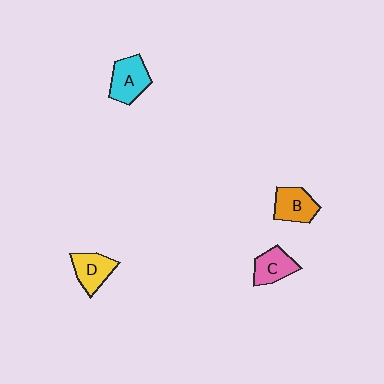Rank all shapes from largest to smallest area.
From largest to smallest: A (cyan), B (orange), D (yellow), C (pink).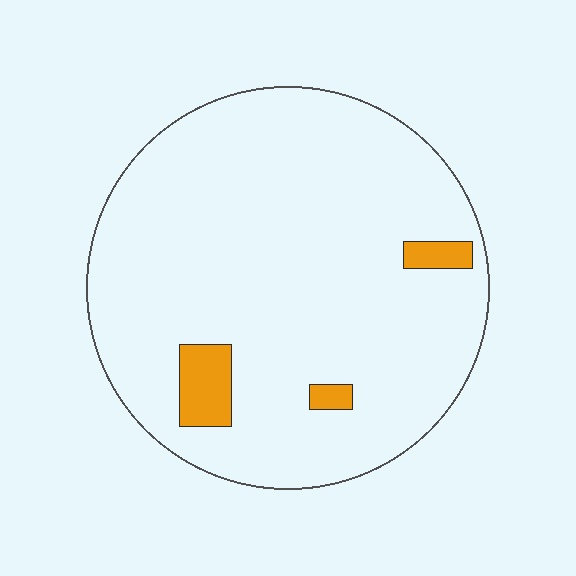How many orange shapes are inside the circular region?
3.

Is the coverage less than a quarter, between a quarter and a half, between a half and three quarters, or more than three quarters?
Less than a quarter.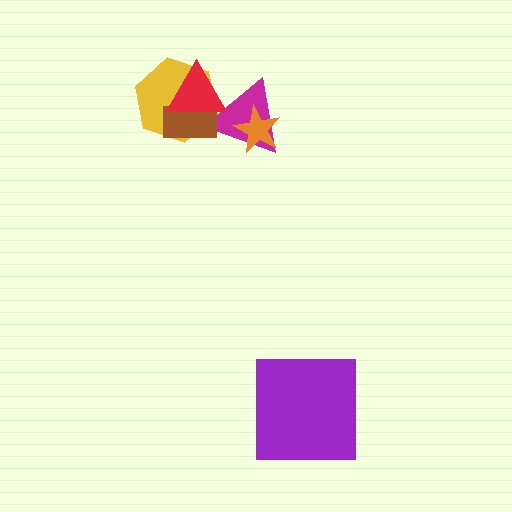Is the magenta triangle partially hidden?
Yes, it is partially covered by another shape.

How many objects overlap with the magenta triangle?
4 objects overlap with the magenta triangle.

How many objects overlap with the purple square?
0 objects overlap with the purple square.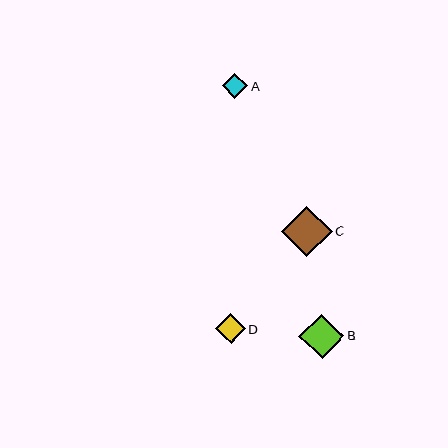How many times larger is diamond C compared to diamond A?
Diamond C is approximately 2.0 times the size of diamond A.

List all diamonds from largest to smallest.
From largest to smallest: C, B, D, A.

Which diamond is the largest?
Diamond C is the largest with a size of approximately 51 pixels.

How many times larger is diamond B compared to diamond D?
Diamond B is approximately 1.5 times the size of diamond D.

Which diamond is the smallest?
Diamond A is the smallest with a size of approximately 25 pixels.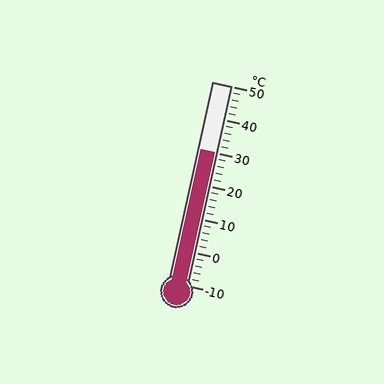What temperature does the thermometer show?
The thermometer shows approximately 30°C.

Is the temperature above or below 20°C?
The temperature is above 20°C.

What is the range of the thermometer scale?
The thermometer scale ranges from -10°C to 50°C.